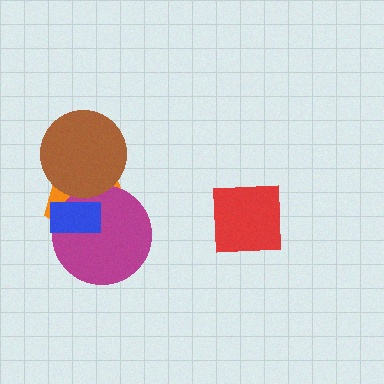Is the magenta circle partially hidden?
Yes, it is partially covered by another shape.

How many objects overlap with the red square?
0 objects overlap with the red square.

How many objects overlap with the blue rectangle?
2 objects overlap with the blue rectangle.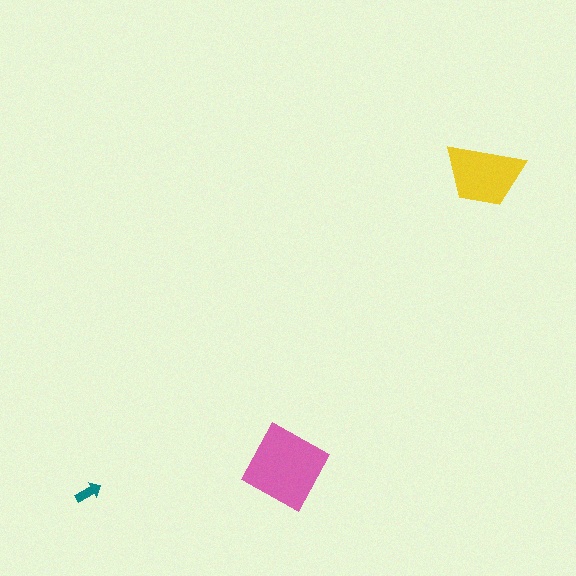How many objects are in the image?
There are 3 objects in the image.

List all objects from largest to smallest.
The pink diamond, the yellow trapezoid, the teal arrow.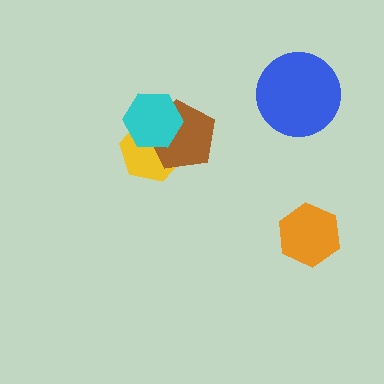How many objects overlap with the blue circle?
0 objects overlap with the blue circle.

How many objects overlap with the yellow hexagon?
2 objects overlap with the yellow hexagon.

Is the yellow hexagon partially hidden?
Yes, it is partially covered by another shape.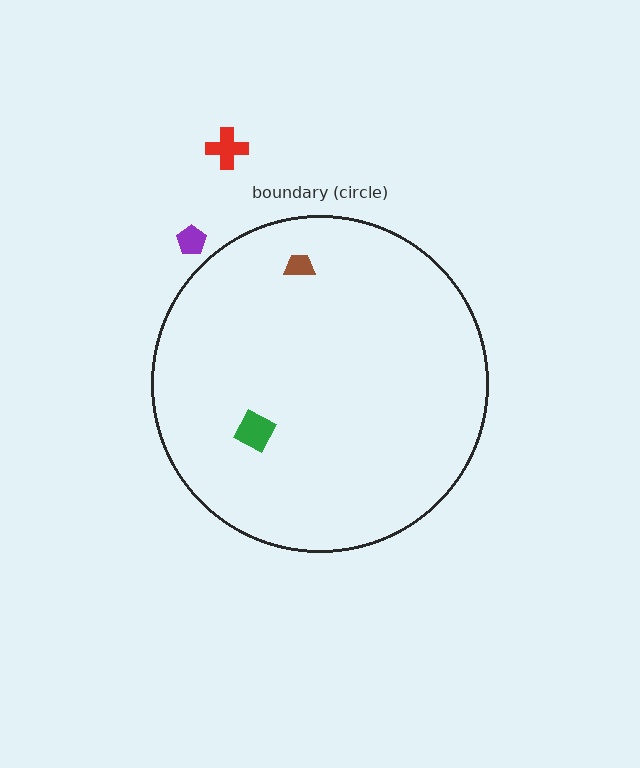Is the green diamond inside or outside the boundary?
Inside.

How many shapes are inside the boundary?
2 inside, 2 outside.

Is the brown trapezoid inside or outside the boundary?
Inside.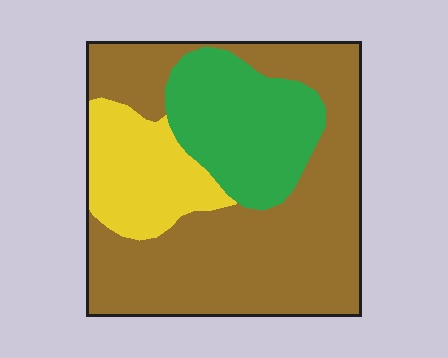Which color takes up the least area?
Yellow, at roughly 15%.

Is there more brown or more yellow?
Brown.